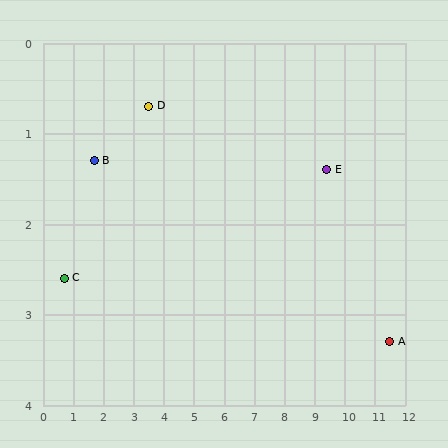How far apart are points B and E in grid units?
Points B and E are about 7.7 grid units apart.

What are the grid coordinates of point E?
Point E is at approximately (9.4, 1.4).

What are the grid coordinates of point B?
Point B is at approximately (1.7, 1.3).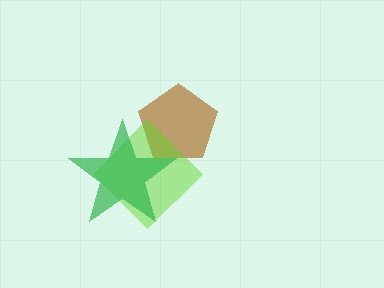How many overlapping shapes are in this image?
There are 3 overlapping shapes in the image.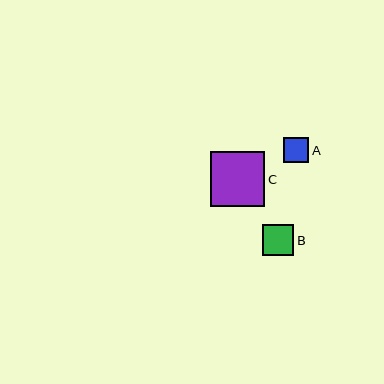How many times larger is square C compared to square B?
Square C is approximately 1.7 times the size of square B.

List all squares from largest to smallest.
From largest to smallest: C, B, A.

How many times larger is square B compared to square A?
Square B is approximately 1.2 times the size of square A.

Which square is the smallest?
Square A is the smallest with a size of approximately 25 pixels.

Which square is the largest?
Square C is the largest with a size of approximately 54 pixels.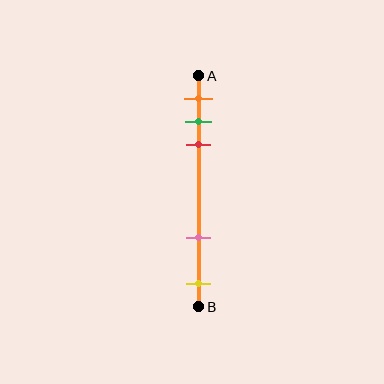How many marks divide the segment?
There are 5 marks dividing the segment.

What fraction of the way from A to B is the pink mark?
The pink mark is approximately 70% (0.7) of the way from A to B.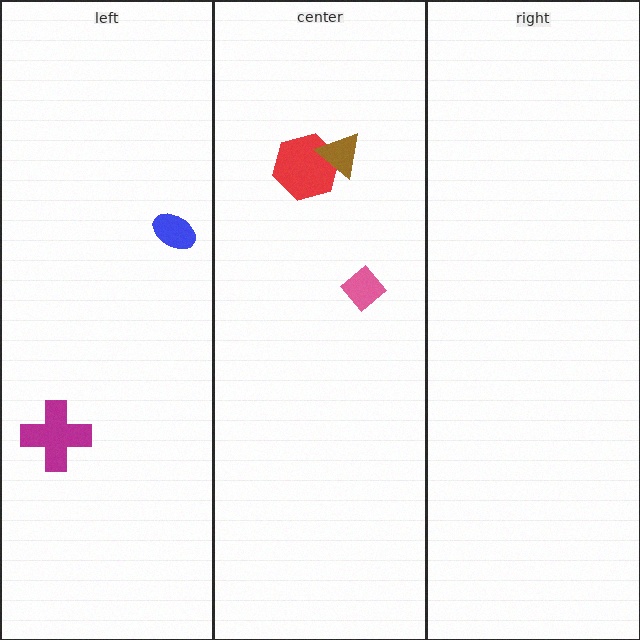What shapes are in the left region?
The magenta cross, the blue ellipse.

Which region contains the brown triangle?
The center region.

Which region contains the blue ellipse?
The left region.